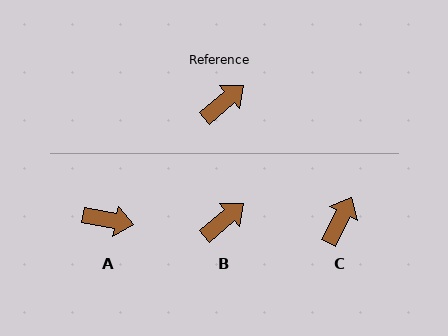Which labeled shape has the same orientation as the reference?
B.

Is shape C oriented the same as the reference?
No, it is off by about 22 degrees.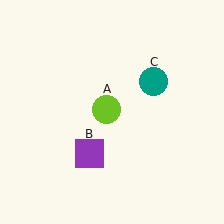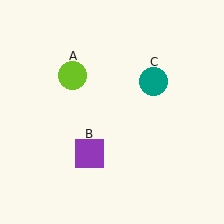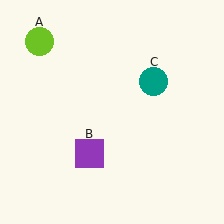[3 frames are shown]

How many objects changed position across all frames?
1 object changed position: lime circle (object A).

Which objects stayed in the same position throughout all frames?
Purple square (object B) and teal circle (object C) remained stationary.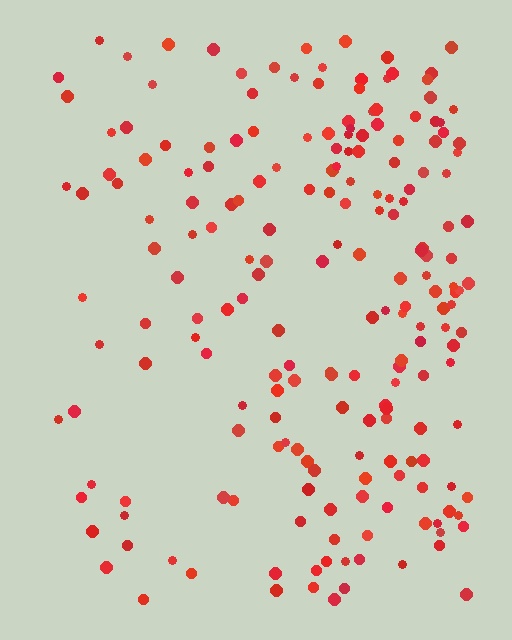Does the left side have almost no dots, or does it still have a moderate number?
Still a moderate number, just noticeably fewer than the right.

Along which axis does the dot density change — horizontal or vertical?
Horizontal.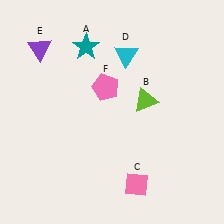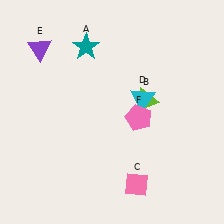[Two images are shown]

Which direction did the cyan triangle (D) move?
The cyan triangle (D) moved down.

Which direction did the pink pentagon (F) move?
The pink pentagon (F) moved right.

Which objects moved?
The objects that moved are: the cyan triangle (D), the pink pentagon (F).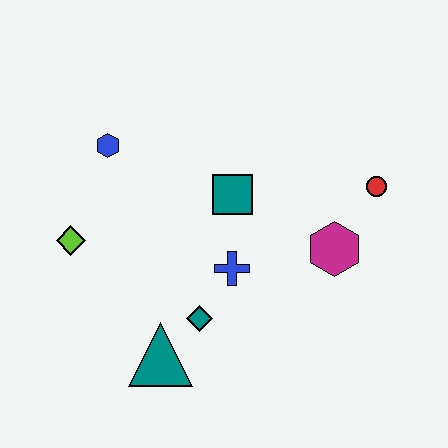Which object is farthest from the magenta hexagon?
The lime diamond is farthest from the magenta hexagon.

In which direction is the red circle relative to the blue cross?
The red circle is to the right of the blue cross.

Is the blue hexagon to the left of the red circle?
Yes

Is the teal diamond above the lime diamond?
No